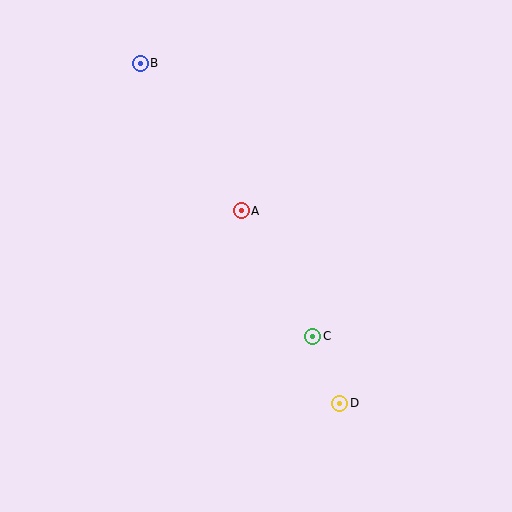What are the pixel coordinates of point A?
Point A is at (241, 211).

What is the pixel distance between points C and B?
The distance between C and B is 323 pixels.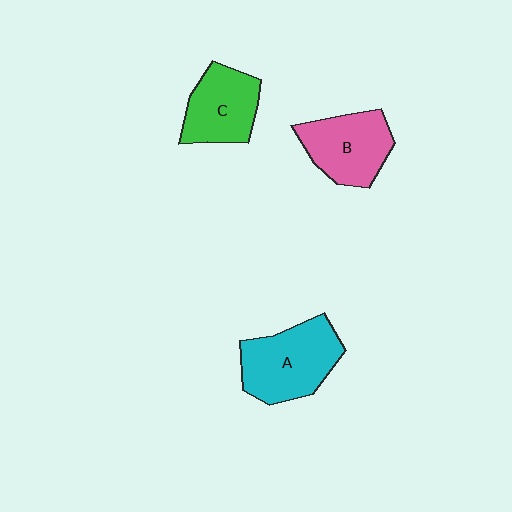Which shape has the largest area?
Shape A (cyan).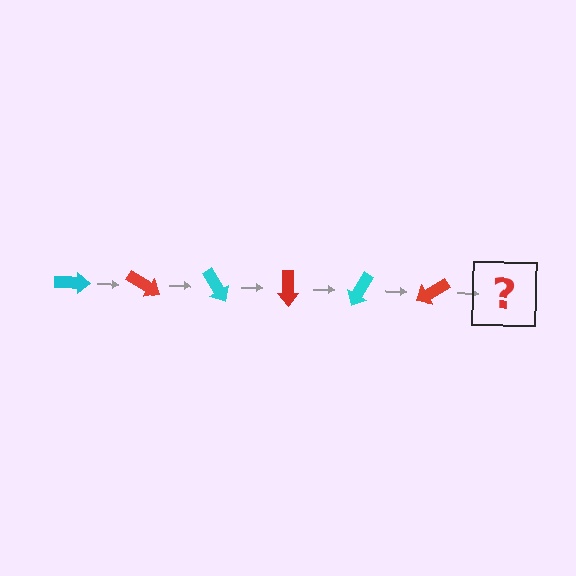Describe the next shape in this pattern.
It should be a cyan arrow, rotated 180 degrees from the start.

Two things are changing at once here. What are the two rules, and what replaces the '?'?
The two rules are that it rotates 30 degrees each step and the color cycles through cyan and red. The '?' should be a cyan arrow, rotated 180 degrees from the start.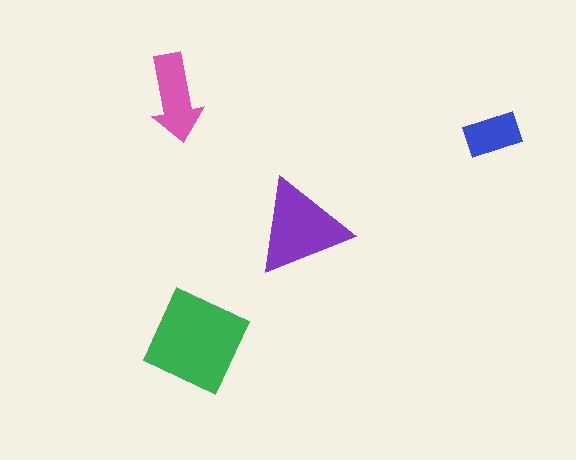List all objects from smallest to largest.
The blue rectangle, the pink arrow, the purple triangle, the green diamond.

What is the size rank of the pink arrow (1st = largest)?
3rd.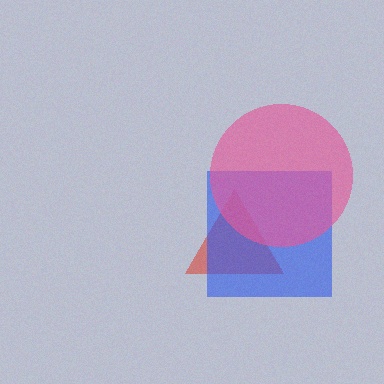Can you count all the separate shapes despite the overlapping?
Yes, there are 3 separate shapes.